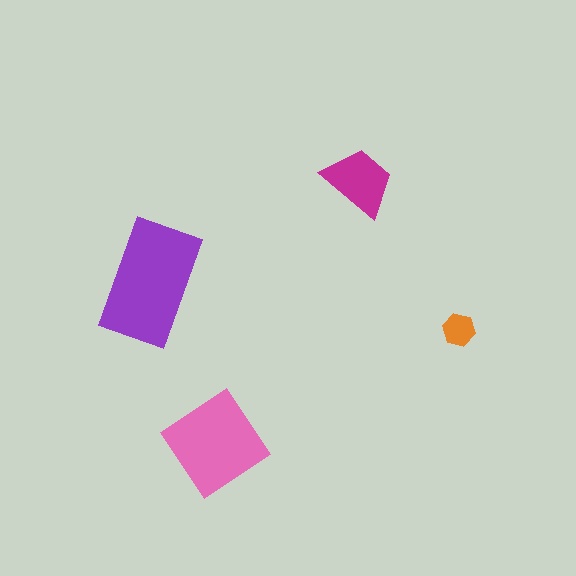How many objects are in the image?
There are 4 objects in the image.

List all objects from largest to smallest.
The purple rectangle, the pink diamond, the magenta trapezoid, the orange hexagon.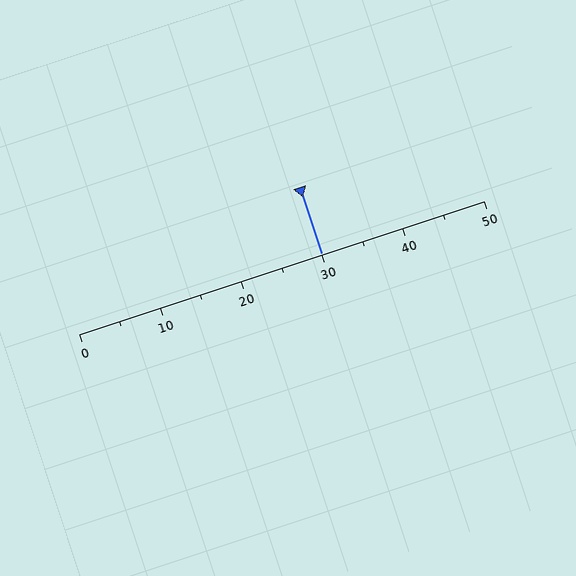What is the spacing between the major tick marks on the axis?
The major ticks are spaced 10 apart.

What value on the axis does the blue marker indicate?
The marker indicates approximately 30.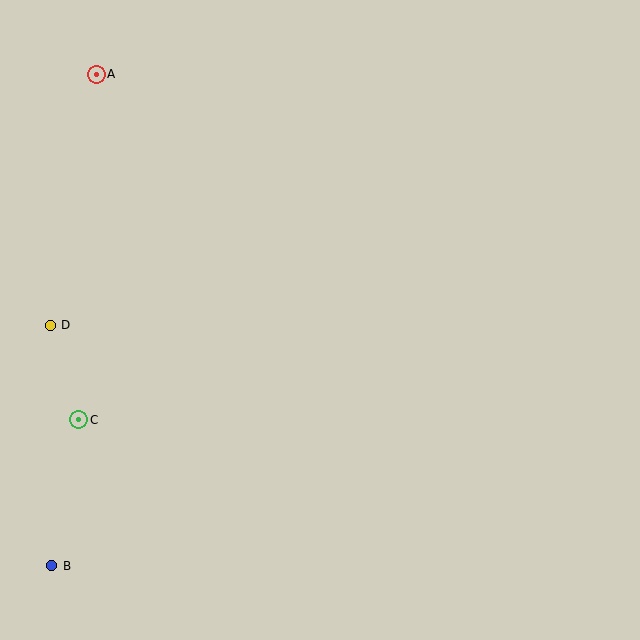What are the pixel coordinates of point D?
Point D is at (50, 325).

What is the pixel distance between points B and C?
The distance between B and C is 148 pixels.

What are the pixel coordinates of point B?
Point B is at (52, 566).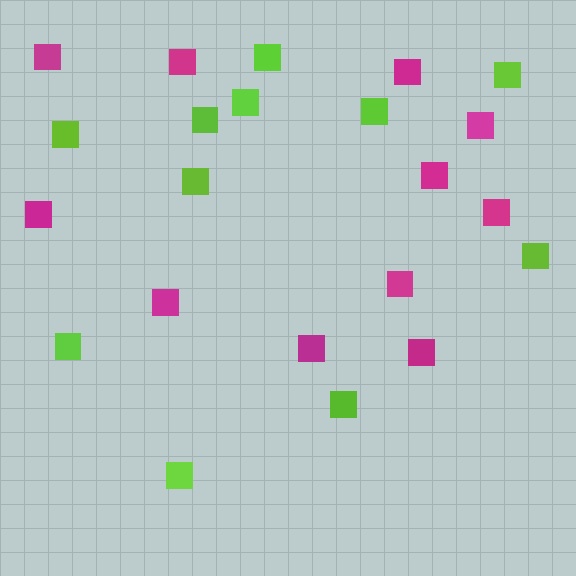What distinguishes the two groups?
There are 2 groups: one group of lime squares (11) and one group of magenta squares (11).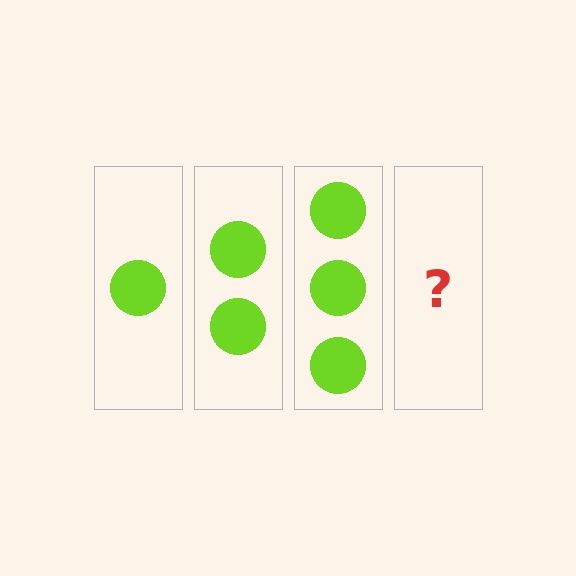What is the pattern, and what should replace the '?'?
The pattern is that each step adds one more circle. The '?' should be 4 circles.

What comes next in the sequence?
The next element should be 4 circles.